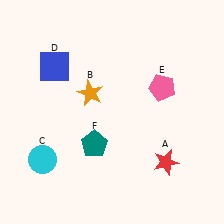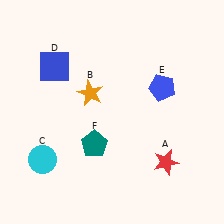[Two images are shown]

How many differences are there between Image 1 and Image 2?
There is 1 difference between the two images.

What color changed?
The pentagon (E) changed from pink in Image 1 to blue in Image 2.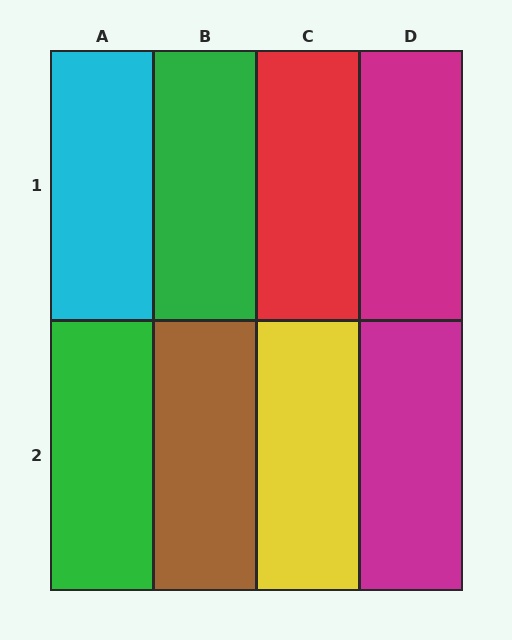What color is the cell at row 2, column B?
Brown.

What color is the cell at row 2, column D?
Magenta.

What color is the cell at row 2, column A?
Green.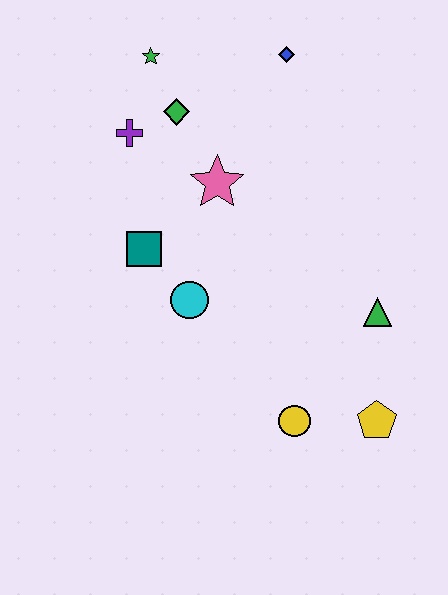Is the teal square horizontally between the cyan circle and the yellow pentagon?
No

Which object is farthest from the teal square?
The yellow pentagon is farthest from the teal square.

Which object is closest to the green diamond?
The purple cross is closest to the green diamond.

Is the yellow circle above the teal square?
No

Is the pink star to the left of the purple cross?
No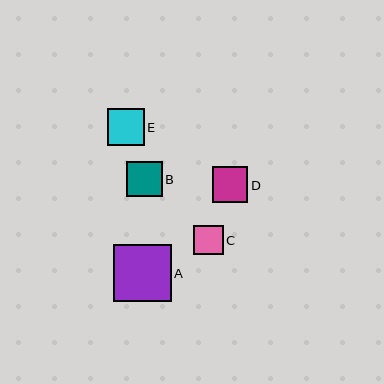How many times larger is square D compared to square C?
Square D is approximately 1.2 times the size of square C.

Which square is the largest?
Square A is the largest with a size of approximately 57 pixels.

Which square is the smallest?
Square C is the smallest with a size of approximately 29 pixels.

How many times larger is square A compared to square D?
Square A is approximately 1.6 times the size of square D.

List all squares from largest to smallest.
From largest to smallest: A, E, D, B, C.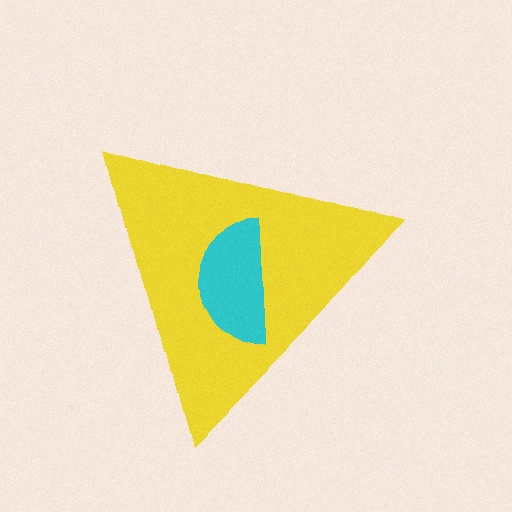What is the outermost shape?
The yellow triangle.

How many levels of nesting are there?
2.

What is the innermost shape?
The cyan semicircle.